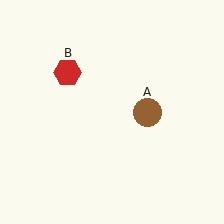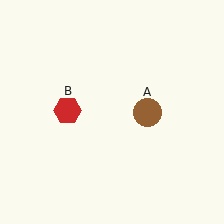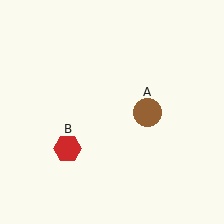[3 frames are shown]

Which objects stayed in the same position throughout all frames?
Brown circle (object A) remained stationary.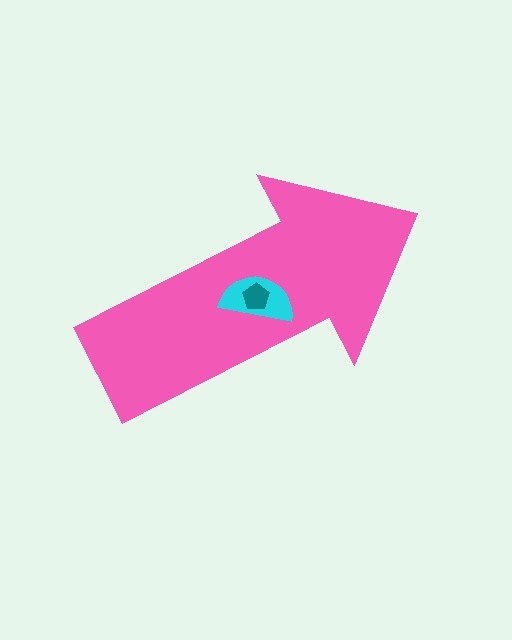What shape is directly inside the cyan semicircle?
The teal pentagon.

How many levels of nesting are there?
3.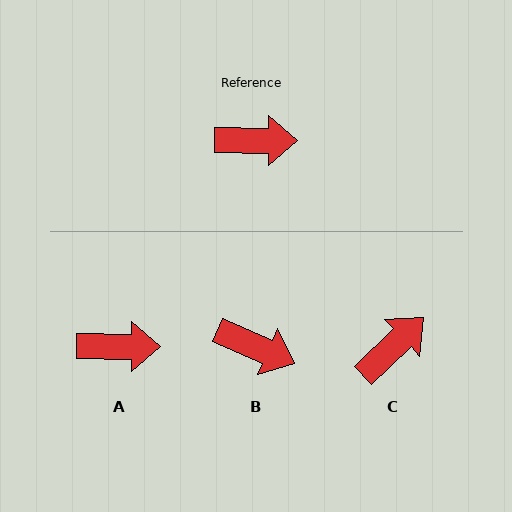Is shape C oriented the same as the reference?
No, it is off by about 44 degrees.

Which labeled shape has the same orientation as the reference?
A.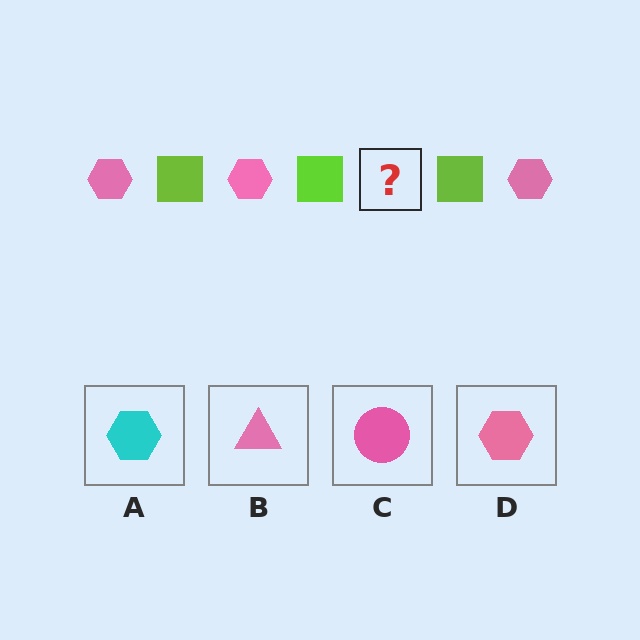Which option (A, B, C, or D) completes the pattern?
D.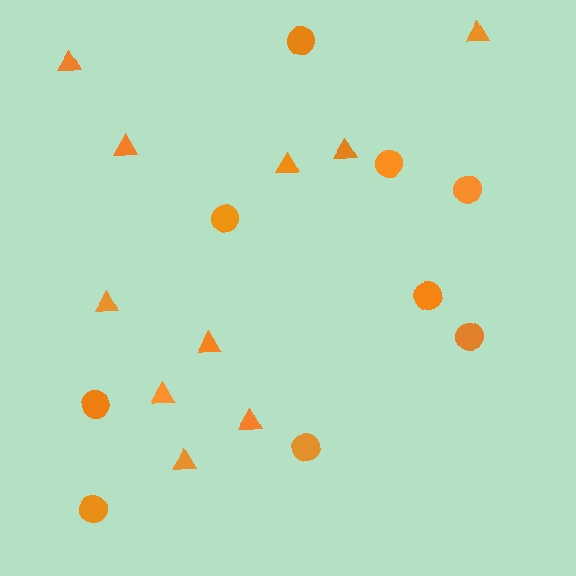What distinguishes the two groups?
There are 2 groups: one group of triangles (10) and one group of circles (9).